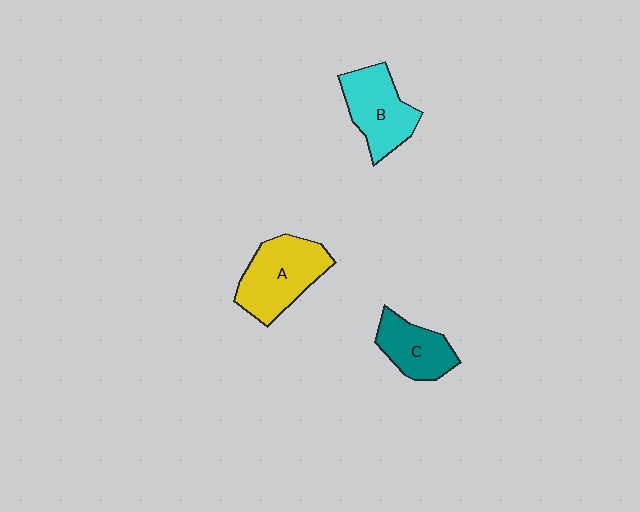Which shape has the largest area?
Shape A (yellow).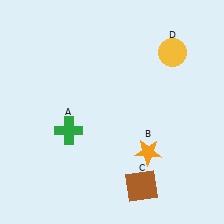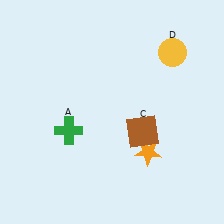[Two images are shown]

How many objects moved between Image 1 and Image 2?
1 object moved between the two images.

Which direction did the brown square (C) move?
The brown square (C) moved up.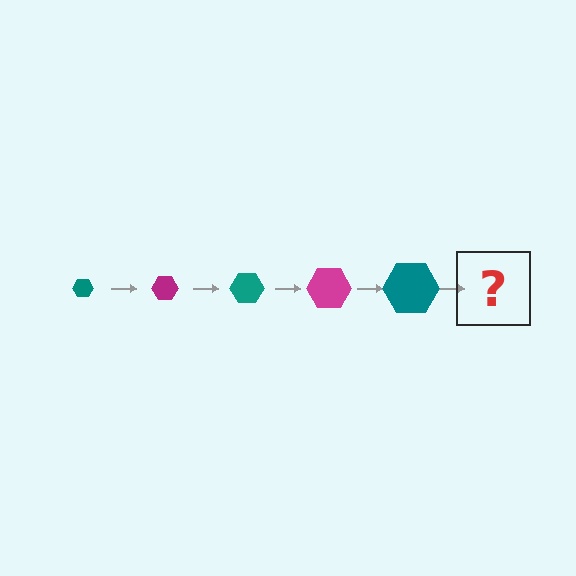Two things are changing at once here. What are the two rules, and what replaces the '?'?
The two rules are that the hexagon grows larger each step and the color cycles through teal and magenta. The '?' should be a magenta hexagon, larger than the previous one.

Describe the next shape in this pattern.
It should be a magenta hexagon, larger than the previous one.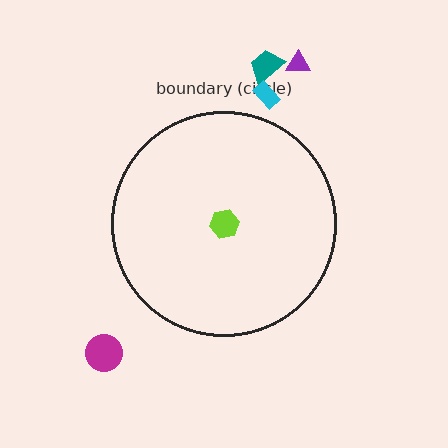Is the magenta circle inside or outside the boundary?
Outside.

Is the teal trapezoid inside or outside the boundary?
Outside.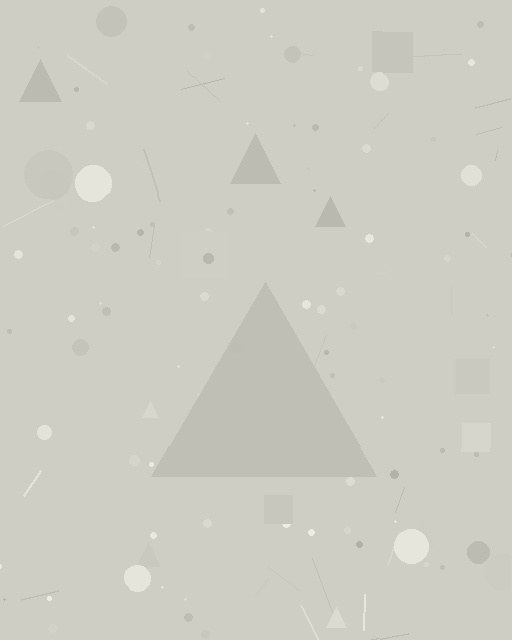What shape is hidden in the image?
A triangle is hidden in the image.